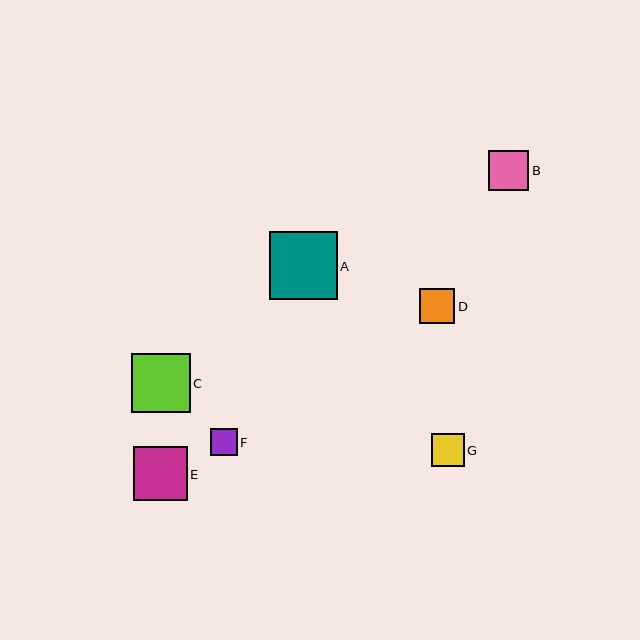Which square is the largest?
Square A is the largest with a size of approximately 68 pixels.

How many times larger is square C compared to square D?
Square C is approximately 1.7 times the size of square D.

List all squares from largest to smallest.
From largest to smallest: A, C, E, B, D, G, F.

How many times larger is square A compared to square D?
Square A is approximately 1.9 times the size of square D.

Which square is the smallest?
Square F is the smallest with a size of approximately 27 pixels.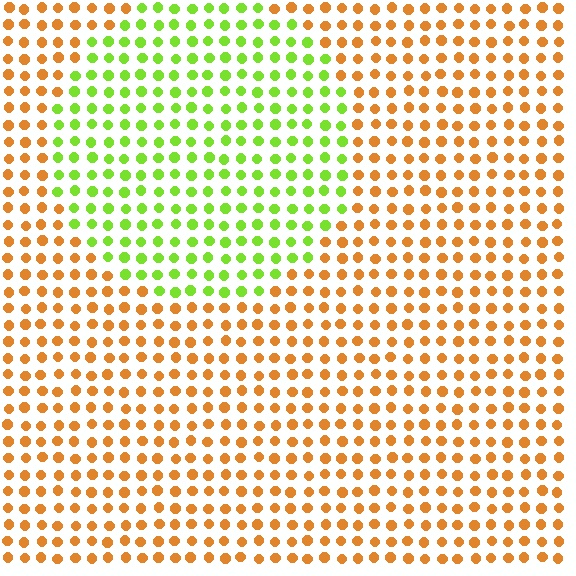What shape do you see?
I see a circle.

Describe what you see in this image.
The image is filled with small orange elements in a uniform arrangement. A circle-shaped region is visible where the elements are tinted to a slightly different hue, forming a subtle color boundary.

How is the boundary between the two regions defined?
The boundary is defined purely by a slight shift in hue (about 66 degrees). Spacing, size, and orientation are identical on both sides.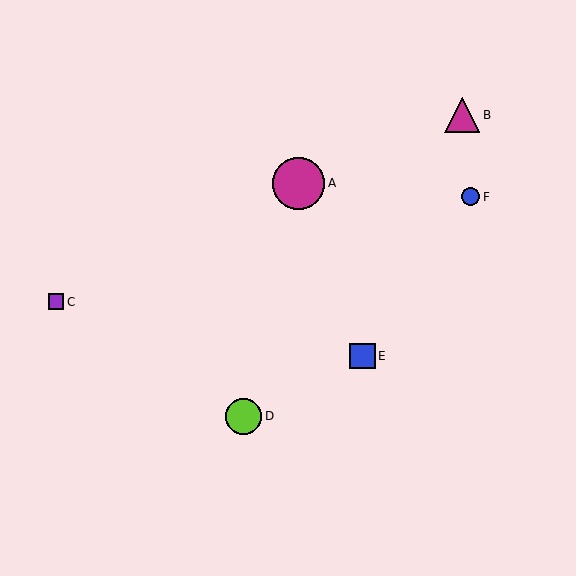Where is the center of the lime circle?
The center of the lime circle is at (244, 416).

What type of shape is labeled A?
Shape A is a magenta circle.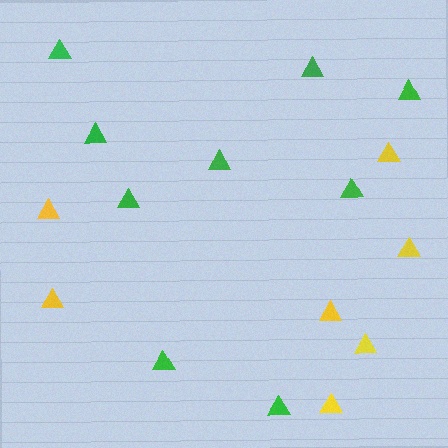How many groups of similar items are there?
There are 2 groups: one group of yellow triangles (7) and one group of green triangles (9).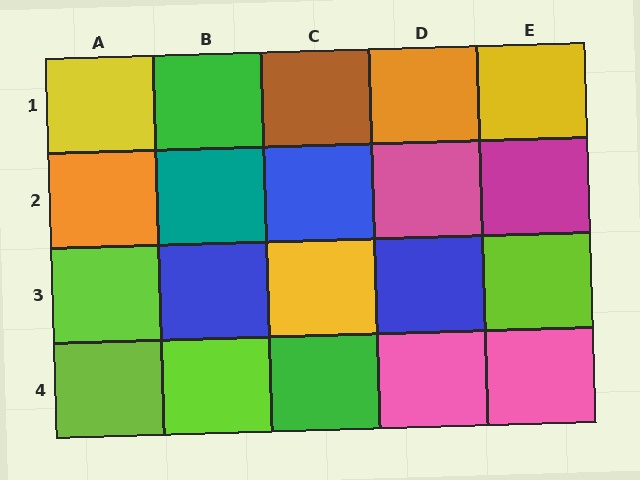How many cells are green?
2 cells are green.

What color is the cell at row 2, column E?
Magenta.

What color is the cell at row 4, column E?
Pink.